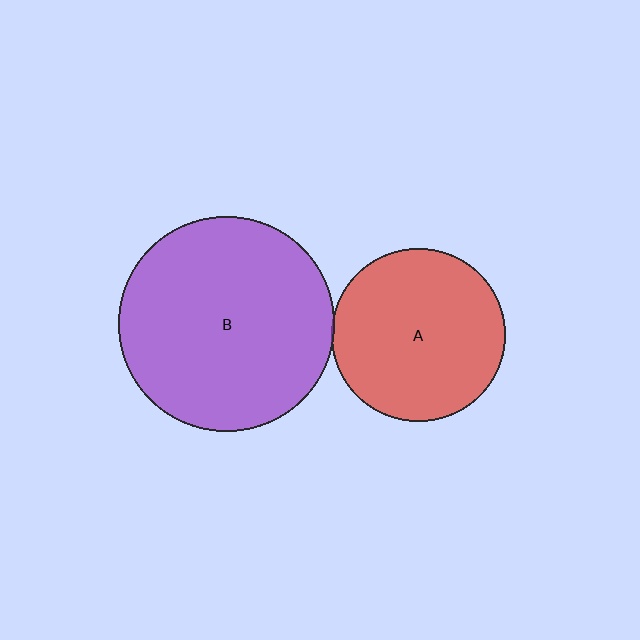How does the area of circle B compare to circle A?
Approximately 1.5 times.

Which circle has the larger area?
Circle B (purple).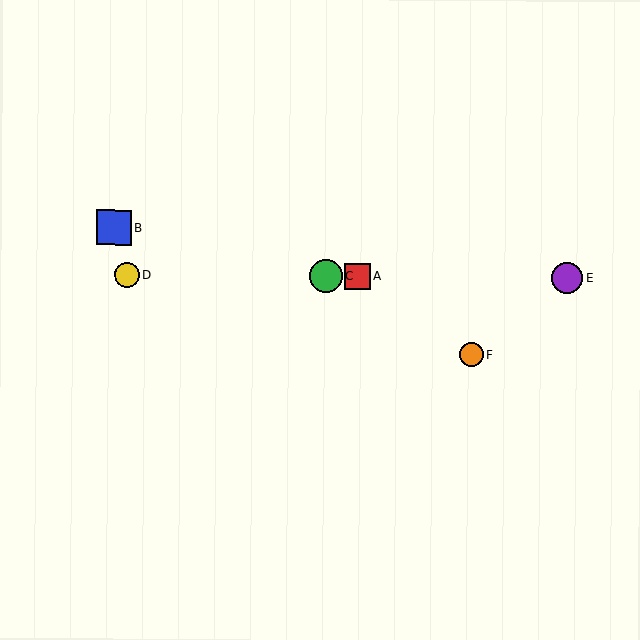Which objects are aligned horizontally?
Objects A, C, D, E are aligned horizontally.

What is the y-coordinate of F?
Object F is at y≈355.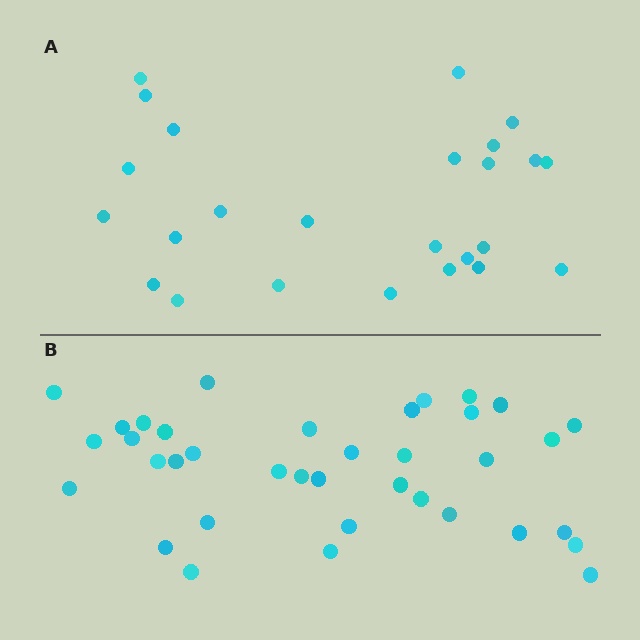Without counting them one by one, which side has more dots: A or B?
Region B (the bottom region) has more dots.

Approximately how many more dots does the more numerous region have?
Region B has roughly 12 or so more dots than region A.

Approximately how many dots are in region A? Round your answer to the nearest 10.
About 20 dots. (The exact count is 25, which rounds to 20.)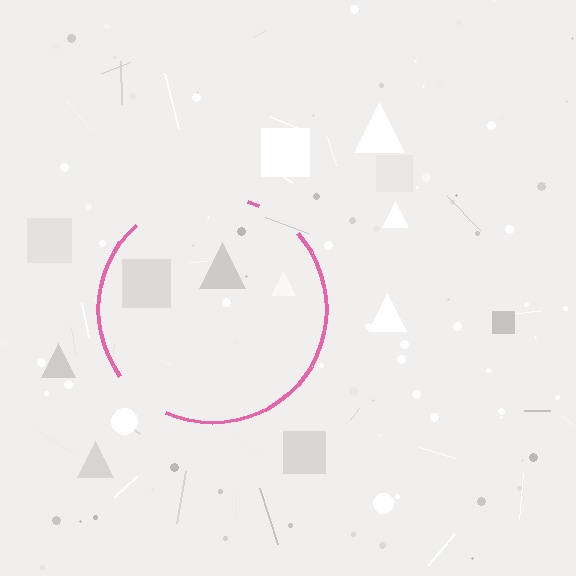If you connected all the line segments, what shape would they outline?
They would outline a circle.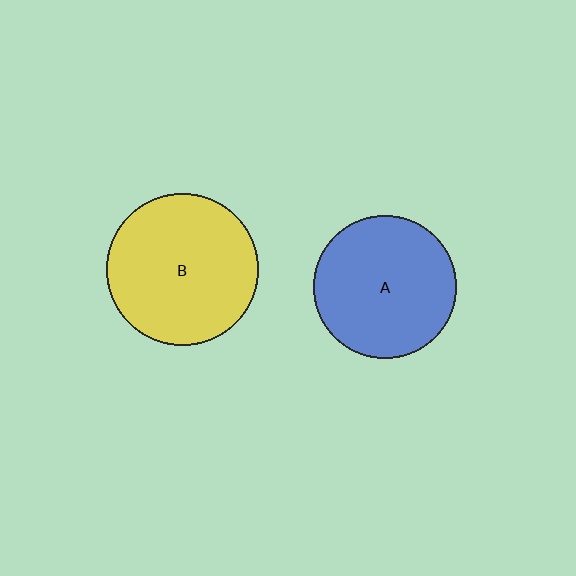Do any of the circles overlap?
No, none of the circles overlap.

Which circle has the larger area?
Circle B (yellow).